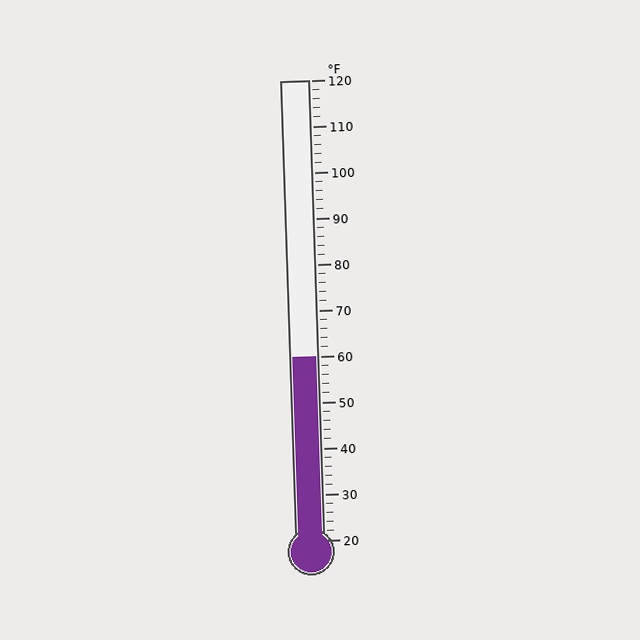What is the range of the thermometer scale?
The thermometer scale ranges from 20°F to 120°F.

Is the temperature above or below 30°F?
The temperature is above 30°F.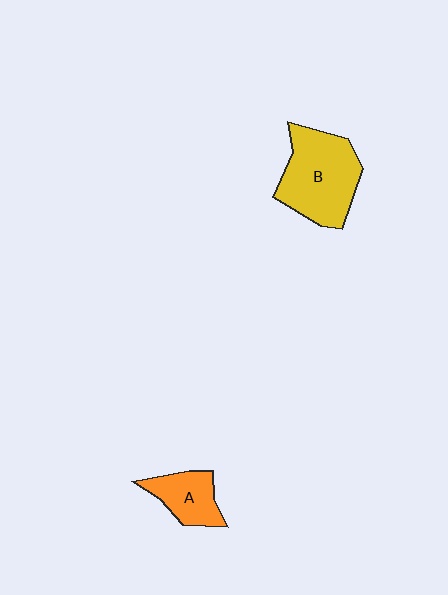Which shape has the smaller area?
Shape A (orange).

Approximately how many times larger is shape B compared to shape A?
Approximately 2.0 times.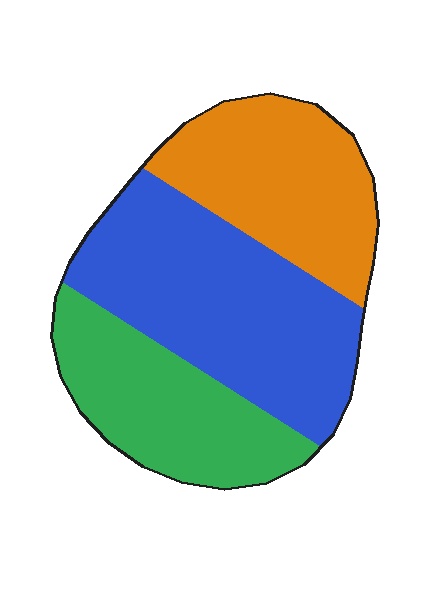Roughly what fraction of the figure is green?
Green takes up about one quarter (1/4) of the figure.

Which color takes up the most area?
Blue, at roughly 45%.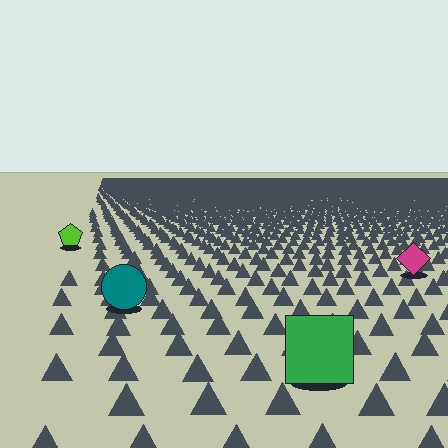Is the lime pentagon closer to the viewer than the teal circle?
No. The teal circle is closer — you can tell from the texture gradient: the ground texture is coarser near it.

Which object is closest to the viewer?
The green square is closest. The texture marks near it are larger and more spread out.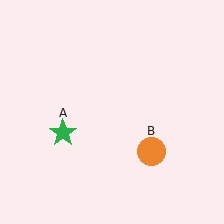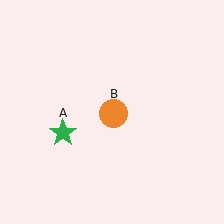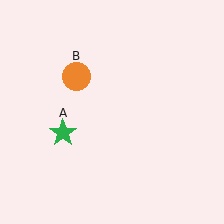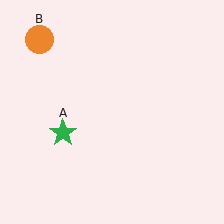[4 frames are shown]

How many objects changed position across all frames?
1 object changed position: orange circle (object B).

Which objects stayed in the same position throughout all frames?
Green star (object A) remained stationary.